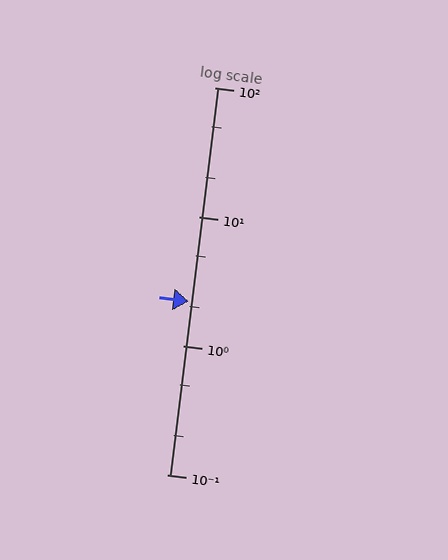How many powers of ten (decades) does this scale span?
The scale spans 3 decades, from 0.1 to 100.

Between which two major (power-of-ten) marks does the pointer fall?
The pointer is between 1 and 10.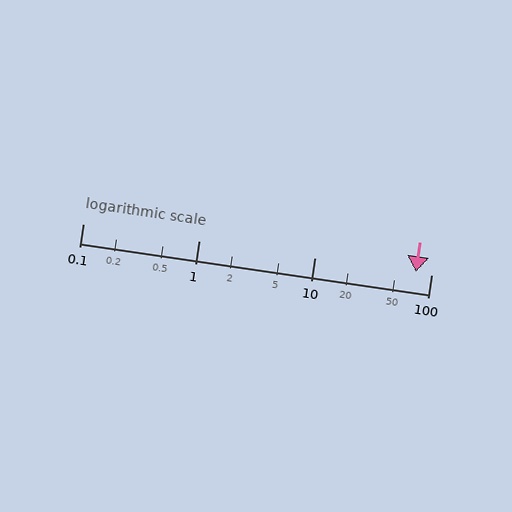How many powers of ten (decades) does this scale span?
The scale spans 3 decades, from 0.1 to 100.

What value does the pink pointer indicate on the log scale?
The pointer indicates approximately 74.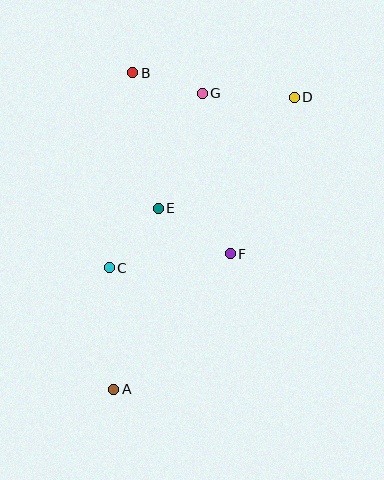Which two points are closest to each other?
Points B and G are closest to each other.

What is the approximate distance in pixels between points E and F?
The distance between E and F is approximately 85 pixels.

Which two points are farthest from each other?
Points A and D are farthest from each other.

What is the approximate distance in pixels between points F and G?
The distance between F and G is approximately 163 pixels.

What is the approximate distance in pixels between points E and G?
The distance between E and G is approximately 123 pixels.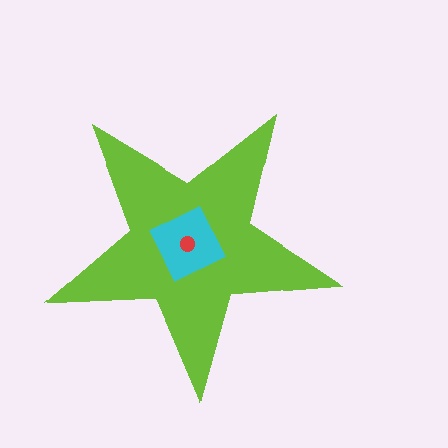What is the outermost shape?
The lime star.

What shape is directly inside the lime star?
The cyan square.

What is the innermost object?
The red circle.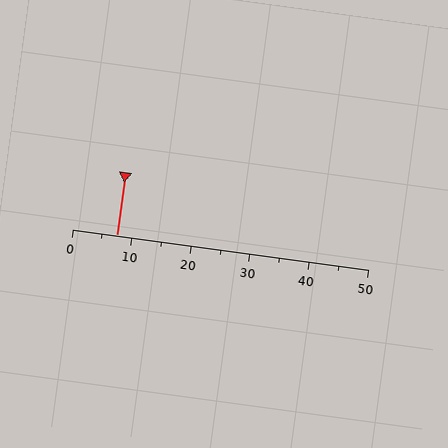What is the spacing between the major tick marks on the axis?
The major ticks are spaced 10 apart.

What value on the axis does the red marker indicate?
The marker indicates approximately 7.5.